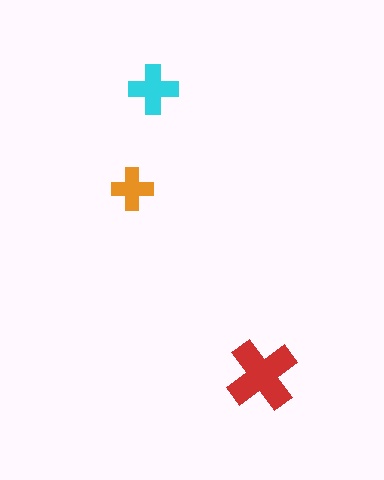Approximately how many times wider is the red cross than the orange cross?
About 1.5 times wider.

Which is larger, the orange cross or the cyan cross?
The cyan one.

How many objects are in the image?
There are 3 objects in the image.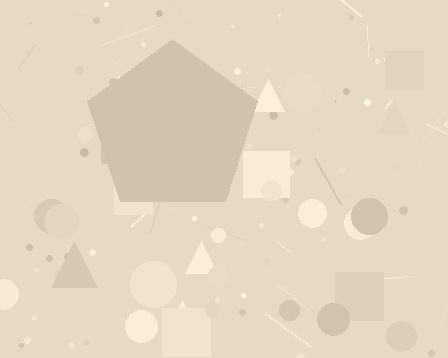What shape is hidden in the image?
A pentagon is hidden in the image.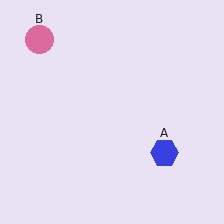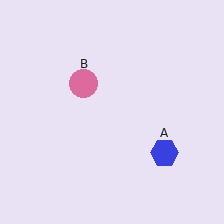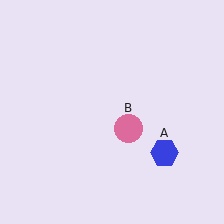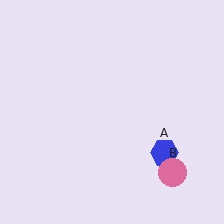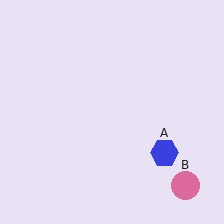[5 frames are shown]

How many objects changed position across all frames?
1 object changed position: pink circle (object B).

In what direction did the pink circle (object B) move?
The pink circle (object B) moved down and to the right.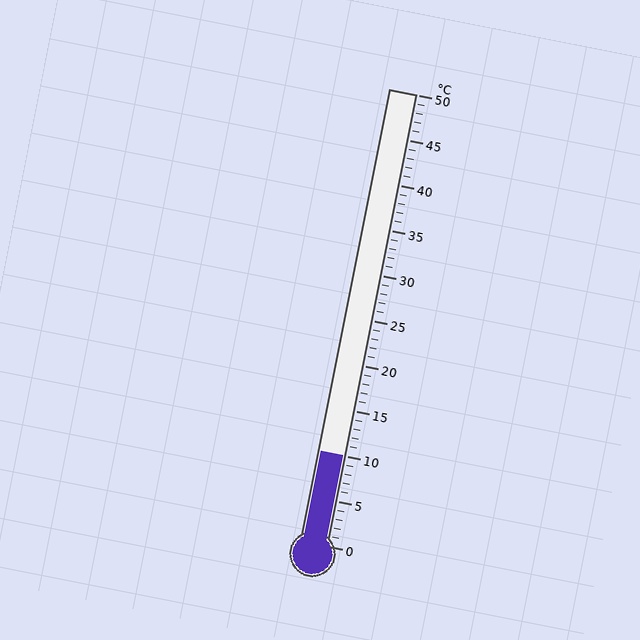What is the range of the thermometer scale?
The thermometer scale ranges from 0°C to 50°C.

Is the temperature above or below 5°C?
The temperature is above 5°C.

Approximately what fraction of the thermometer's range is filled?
The thermometer is filled to approximately 20% of its range.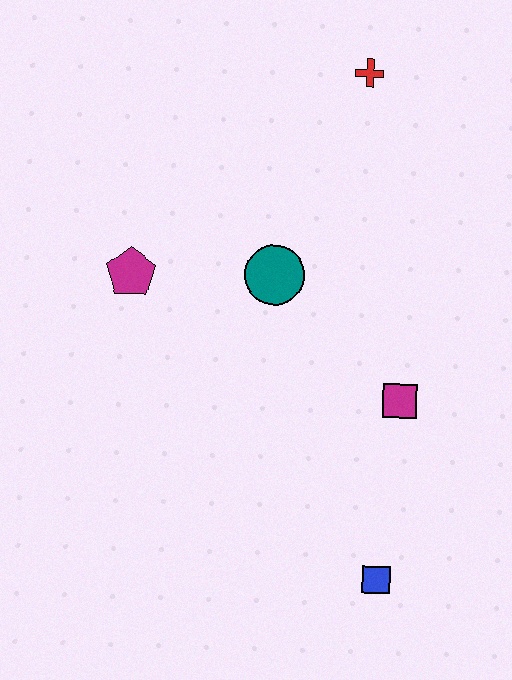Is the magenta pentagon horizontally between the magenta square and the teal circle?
No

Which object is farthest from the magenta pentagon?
The blue square is farthest from the magenta pentagon.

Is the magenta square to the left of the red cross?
No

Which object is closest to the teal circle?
The magenta pentagon is closest to the teal circle.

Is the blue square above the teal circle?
No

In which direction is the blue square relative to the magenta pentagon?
The blue square is below the magenta pentagon.